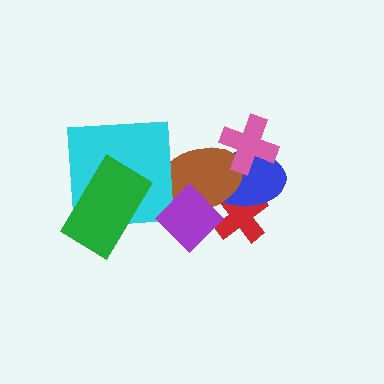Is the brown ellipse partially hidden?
Yes, it is partially covered by another shape.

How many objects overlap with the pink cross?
2 objects overlap with the pink cross.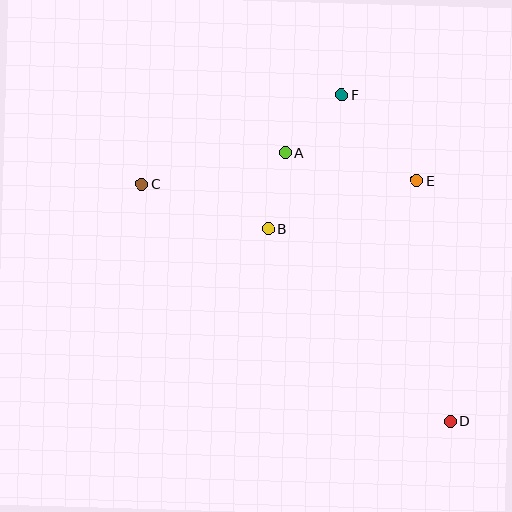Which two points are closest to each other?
Points A and B are closest to each other.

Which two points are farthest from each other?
Points C and D are farthest from each other.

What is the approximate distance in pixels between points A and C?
The distance between A and C is approximately 147 pixels.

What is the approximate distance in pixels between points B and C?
The distance between B and C is approximately 134 pixels.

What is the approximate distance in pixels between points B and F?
The distance between B and F is approximately 153 pixels.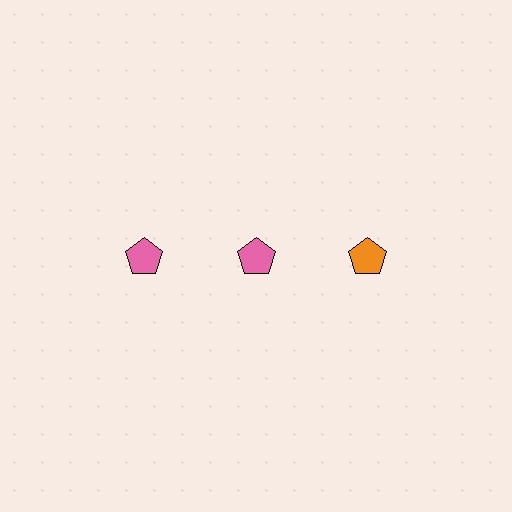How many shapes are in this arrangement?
There are 3 shapes arranged in a grid pattern.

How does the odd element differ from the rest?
It has a different color: orange instead of pink.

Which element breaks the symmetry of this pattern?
The orange pentagon in the top row, center column breaks the symmetry. All other shapes are pink pentagons.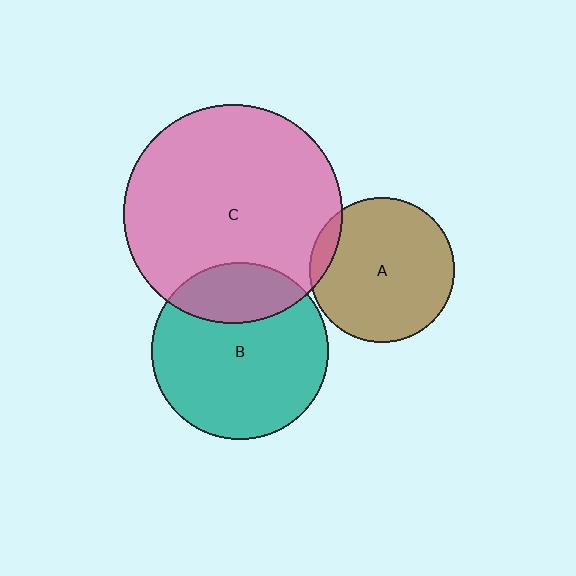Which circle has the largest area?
Circle C (pink).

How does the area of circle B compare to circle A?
Approximately 1.5 times.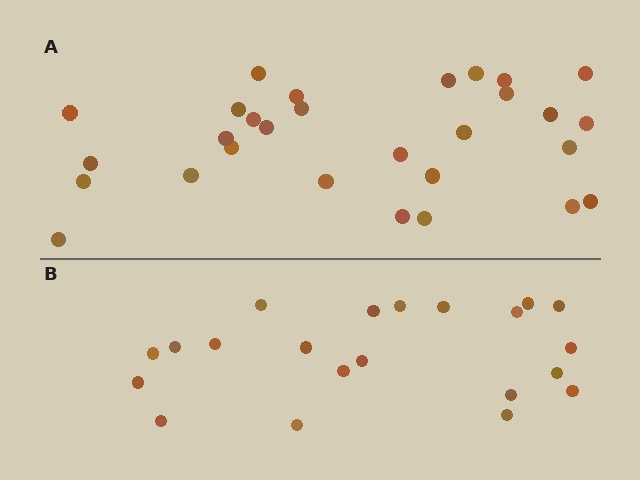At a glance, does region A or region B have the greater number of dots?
Region A (the top region) has more dots.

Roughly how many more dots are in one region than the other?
Region A has roughly 8 or so more dots than region B.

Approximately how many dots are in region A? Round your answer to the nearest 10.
About 30 dots. (The exact count is 29, which rounds to 30.)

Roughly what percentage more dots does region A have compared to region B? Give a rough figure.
About 40% more.